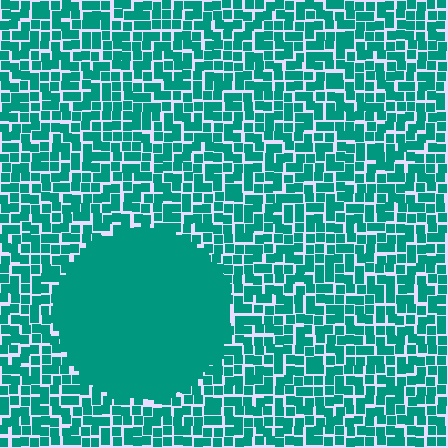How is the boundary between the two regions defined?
The boundary is defined by a change in element density (approximately 2.3x ratio). All elements are the same color, size, and shape.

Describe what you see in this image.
The image contains small teal elements arranged at two different densities. A circle-shaped region is visible where the elements are more densely packed than the surrounding area.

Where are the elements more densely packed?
The elements are more densely packed inside the circle boundary.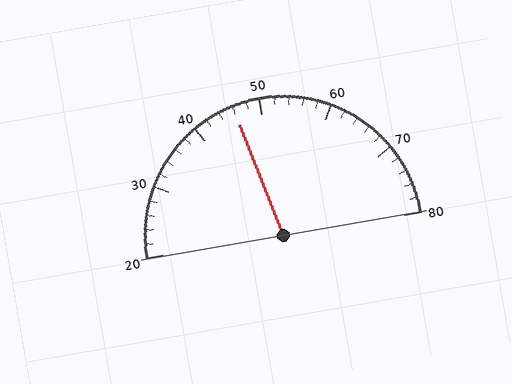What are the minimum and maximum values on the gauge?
The gauge ranges from 20 to 80.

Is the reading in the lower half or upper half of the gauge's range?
The reading is in the lower half of the range (20 to 80).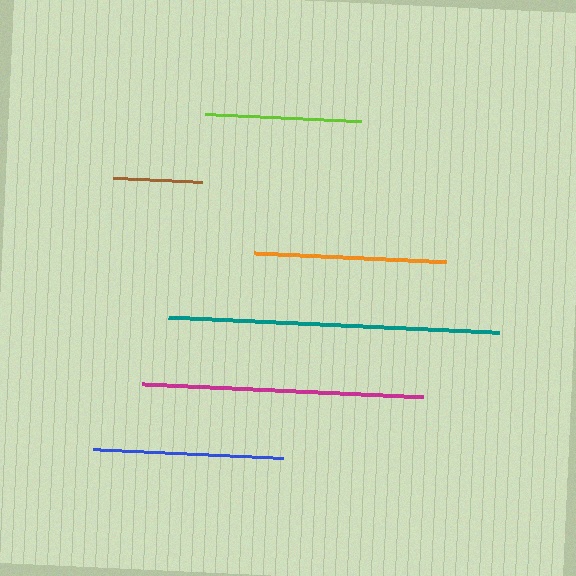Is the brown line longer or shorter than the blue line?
The blue line is longer than the brown line.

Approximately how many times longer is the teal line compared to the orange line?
The teal line is approximately 1.7 times the length of the orange line.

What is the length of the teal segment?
The teal segment is approximately 331 pixels long.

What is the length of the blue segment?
The blue segment is approximately 190 pixels long.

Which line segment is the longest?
The teal line is the longest at approximately 331 pixels.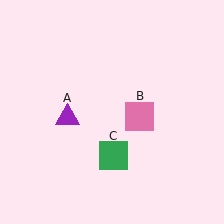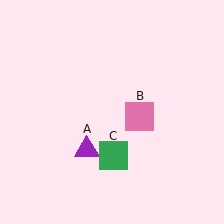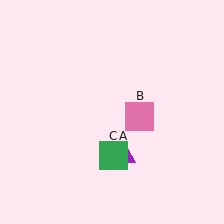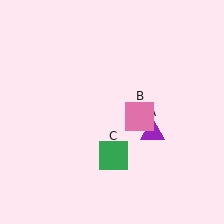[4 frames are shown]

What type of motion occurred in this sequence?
The purple triangle (object A) rotated counterclockwise around the center of the scene.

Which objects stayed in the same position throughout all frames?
Pink square (object B) and green square (object C) remained stationary.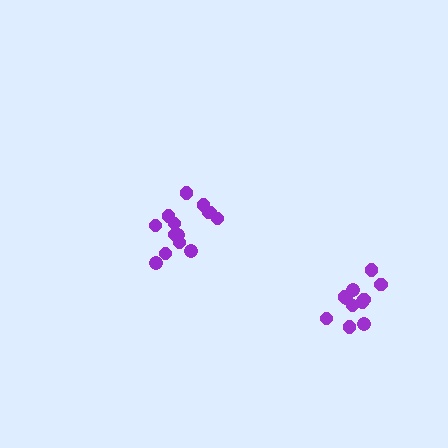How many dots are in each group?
Group 1: 11 dots, Group 2: 14 dots (25 total).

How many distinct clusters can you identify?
There are 2 distinct clusters.